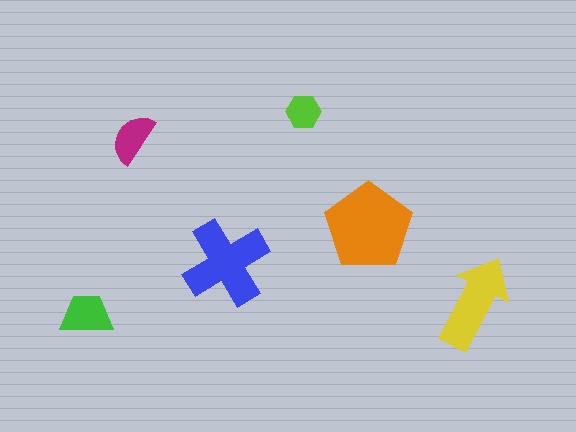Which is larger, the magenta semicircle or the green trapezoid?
The green trapezoid.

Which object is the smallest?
The lime hexagon.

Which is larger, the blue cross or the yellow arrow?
The blue cross.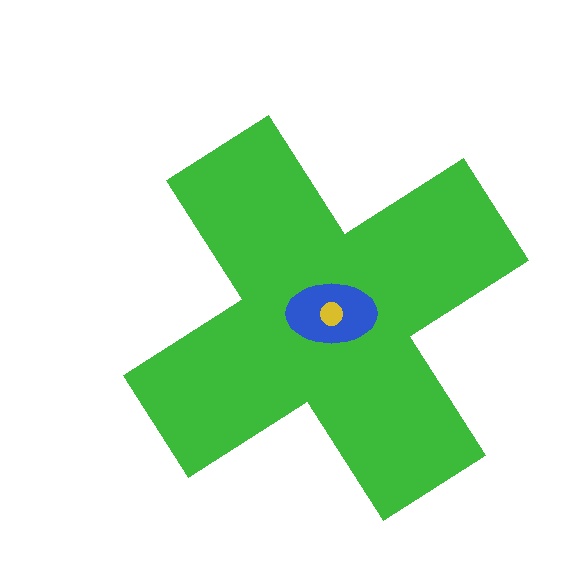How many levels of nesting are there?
3.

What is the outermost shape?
The green cross.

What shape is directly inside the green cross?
The blue ellipse.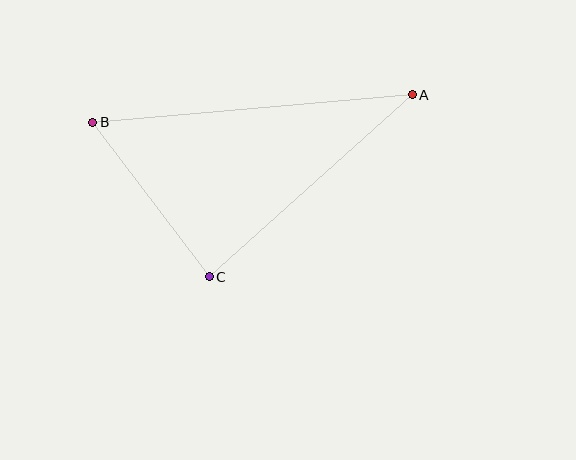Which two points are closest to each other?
Points B and C are closest to each other.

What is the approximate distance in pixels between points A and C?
The distance between A and C is approximately 272 pixels.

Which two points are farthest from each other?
Points A and B are farthest from each other.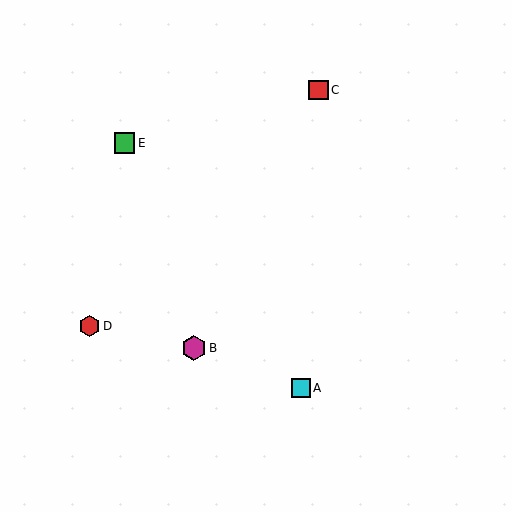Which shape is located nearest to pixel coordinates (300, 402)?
The cyan square (labeled A) at (301, 388) is nearest to that location.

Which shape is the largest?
The magenta hexagon (labeled B) is the largest.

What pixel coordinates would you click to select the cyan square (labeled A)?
Click at (301, 388) to select the cyan square A.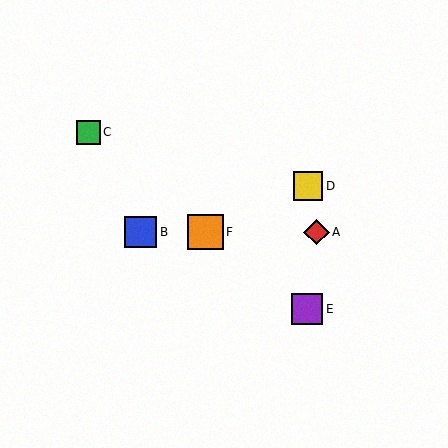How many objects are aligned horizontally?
3 objects (A, B, F) are aligned horizontally.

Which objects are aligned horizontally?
Objects A, B, F are aligned horizontally.